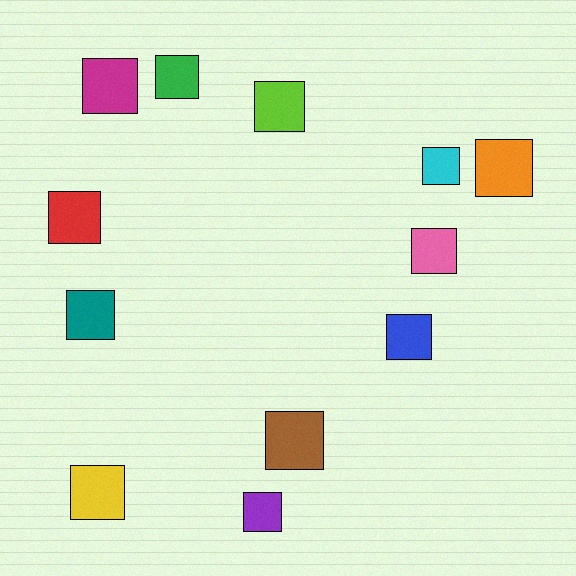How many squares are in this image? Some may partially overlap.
There are 12 squares.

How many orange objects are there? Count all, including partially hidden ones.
There is 1 orange object.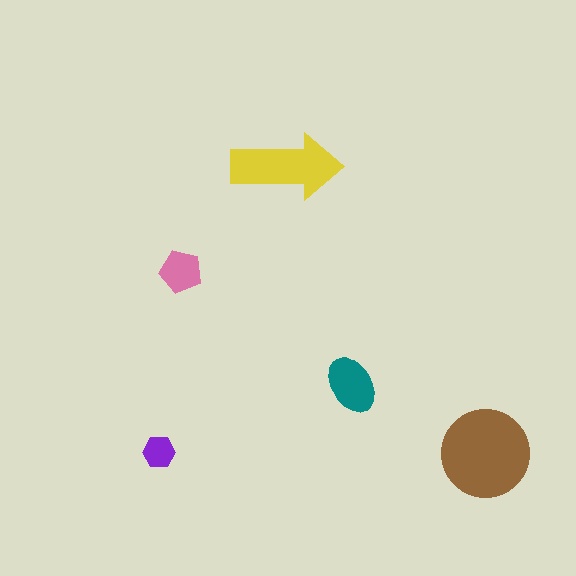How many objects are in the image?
There are 5 objects in the image.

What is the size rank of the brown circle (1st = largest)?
1st.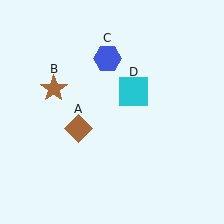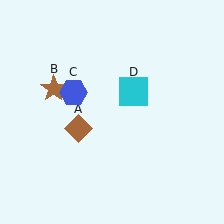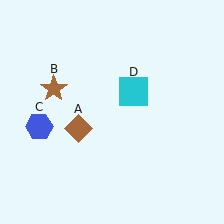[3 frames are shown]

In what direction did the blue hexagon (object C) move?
The blue hexagon (object C) moved down and to the left.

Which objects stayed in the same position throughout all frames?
Brown diamond (object A) and brown star (object B) and cyan square (object D) remained stationary.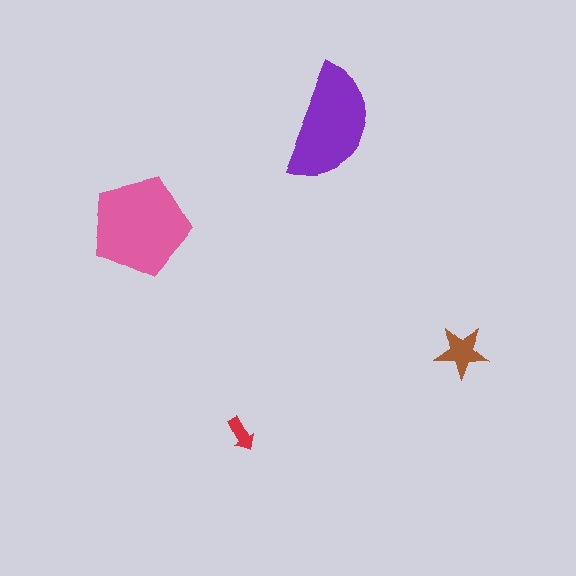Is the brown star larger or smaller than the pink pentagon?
Smaller.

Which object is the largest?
The pink pentagon.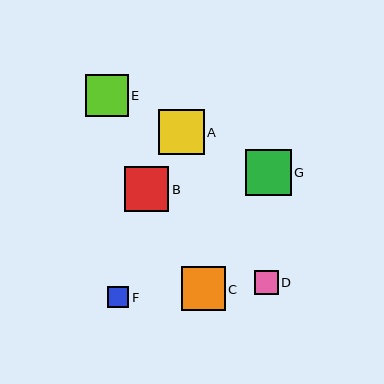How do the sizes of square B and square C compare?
Square B and square C are approximately the same size.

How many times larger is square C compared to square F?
Square C is approximately 2.1 times the size of square F.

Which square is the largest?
Square A is the largest with a size of approximately 46 pixels.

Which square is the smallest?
Square F is the smallest with a size of approximately 21 pixels.